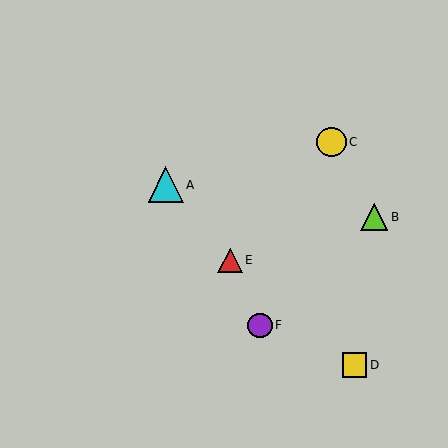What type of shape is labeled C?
Shape C is a yellow circle.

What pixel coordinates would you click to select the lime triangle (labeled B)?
Click at (374, 217) to select the lime triangle B.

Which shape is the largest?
The cyan triangle (labeled A) is the largest.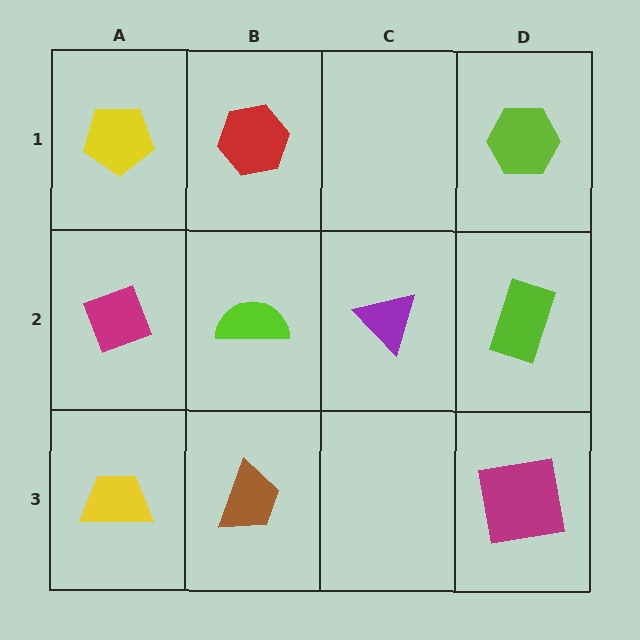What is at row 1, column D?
A lime hexagon.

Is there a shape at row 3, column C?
No, that cell is empty.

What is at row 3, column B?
A brown trapezoid.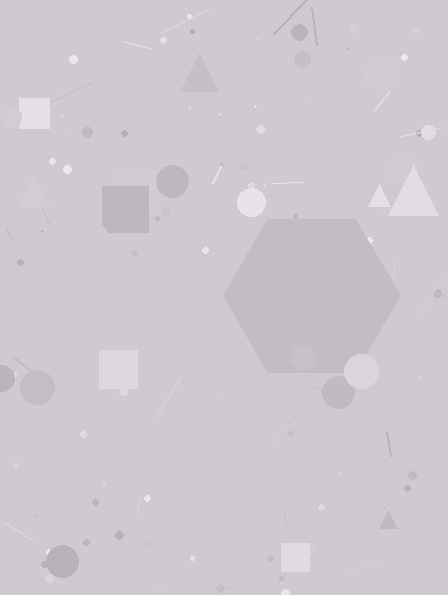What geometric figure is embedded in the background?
A hexagon is embedded in the background.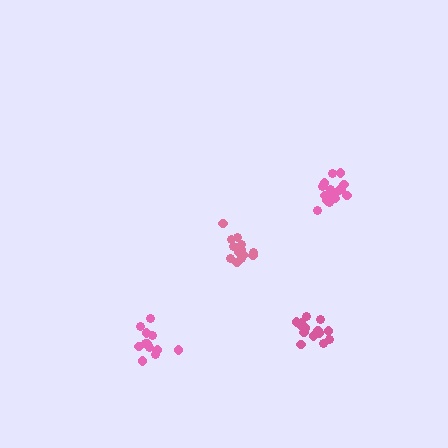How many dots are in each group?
Group 1: 16 dots, Group 2: 12 dots, Group 3: 14 dots, Group 4: 16 dots (58 total).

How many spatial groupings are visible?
There are 4 spatial groupings.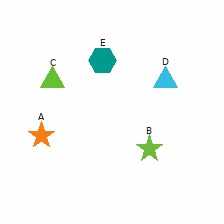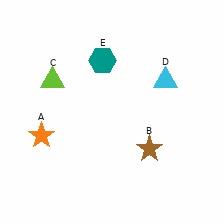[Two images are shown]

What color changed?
The star (B) changed from lime in Image 1 to brown in Image 2.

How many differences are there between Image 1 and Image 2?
There is 1 difference between the two images.